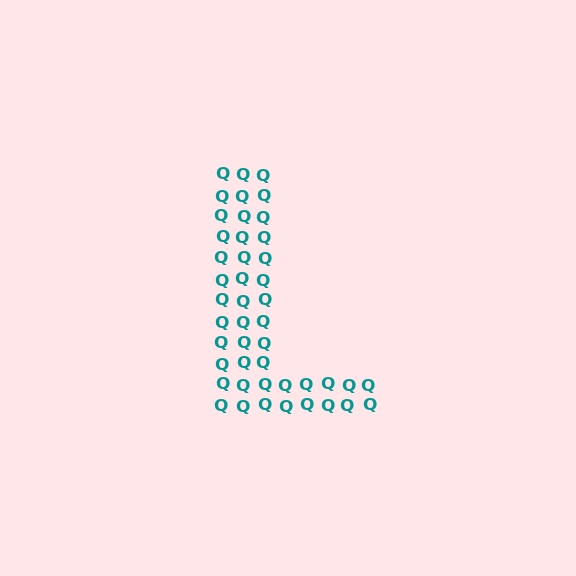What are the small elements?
The small elements are letter Q's.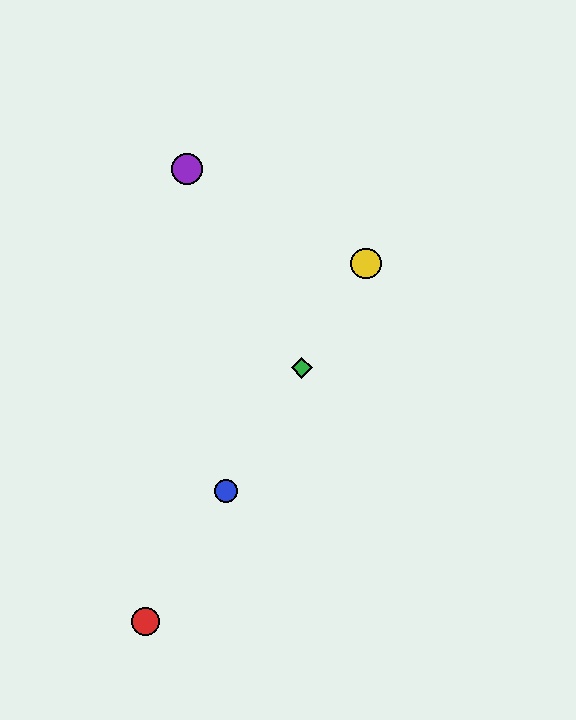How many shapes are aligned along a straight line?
4 shapes (the red circle, the blue circle, the green diamond, the yellow circle) are aligned along a straight line.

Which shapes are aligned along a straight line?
The red circle, the blue circle, the green diamond, the yellow circle are aligned along a straight line.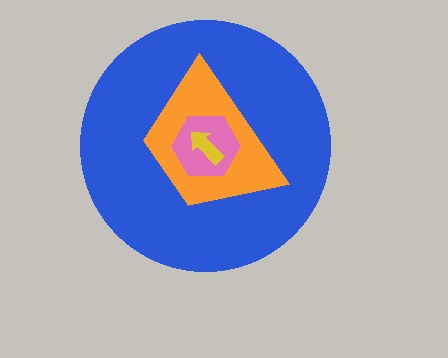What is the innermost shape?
The yellow arrow.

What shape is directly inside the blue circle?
The orange trapezoid.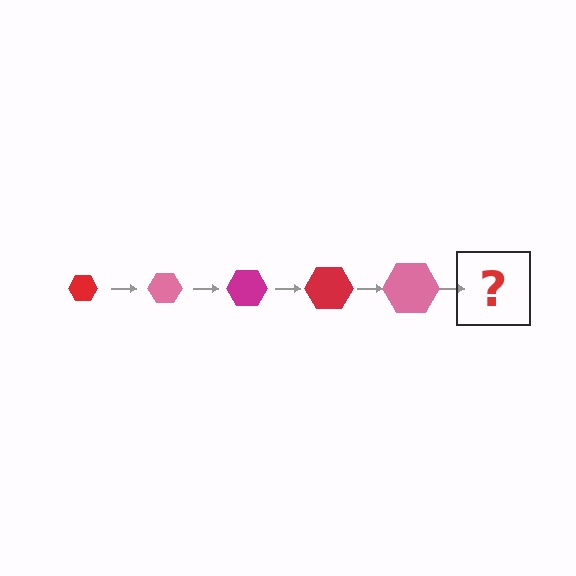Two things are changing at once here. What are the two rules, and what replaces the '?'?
The two rules are that the hexagon grows larger each step and the color cycles through red, pink, and magenta. The '?' should be a magenta hexagon, larger than the previous one.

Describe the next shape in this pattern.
It should be a magenta hexagon, larger than the previous one.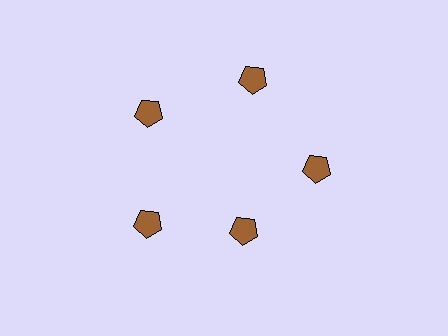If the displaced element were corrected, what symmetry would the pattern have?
It would have 5-fold rotational symmetry — the pattern would map onto itself every 72 degrees.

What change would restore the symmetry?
The symmetry would be restored by moving it outward, back onto the ring so that all 5 pentagons sit at equal angles and equal distance from the center.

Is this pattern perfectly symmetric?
No. The 5 brown pentagons are arranged in a ring, but one element near the 5 o'clock position is pulled inward toward the center, breaking the 5-fold rotational symmetry.